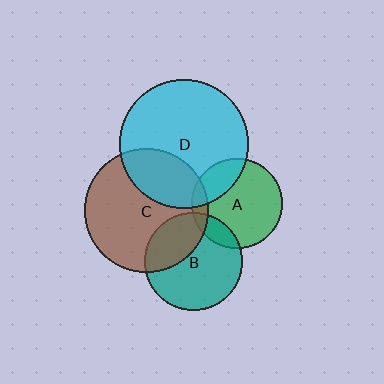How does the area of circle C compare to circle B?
Approximately 1.6 times.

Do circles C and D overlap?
Yes.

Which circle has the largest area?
Circle D (cyan).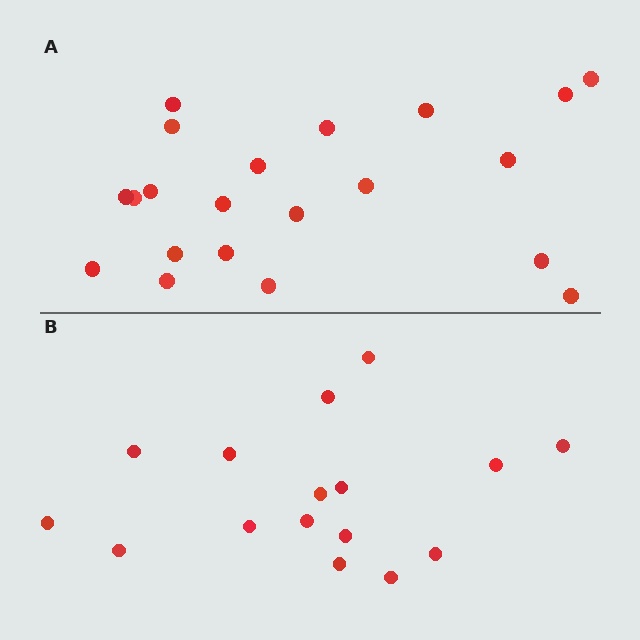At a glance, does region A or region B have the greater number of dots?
Region A (the top region) has more dots.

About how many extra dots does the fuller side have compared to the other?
Region A has about 5 more dots than region B.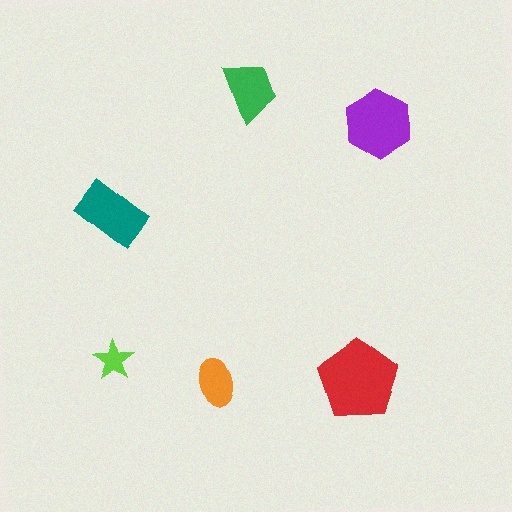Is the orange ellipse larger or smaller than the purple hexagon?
Smaller.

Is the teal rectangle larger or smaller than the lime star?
Larger.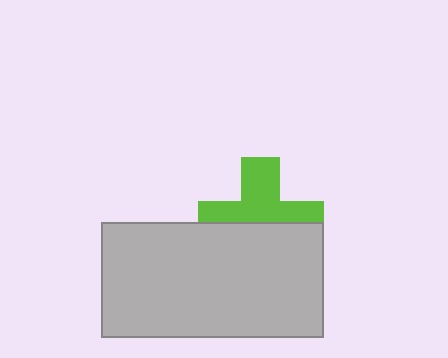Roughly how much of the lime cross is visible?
About half of it is visible (roughly 52%).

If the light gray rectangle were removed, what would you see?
You would see the complete lime cross.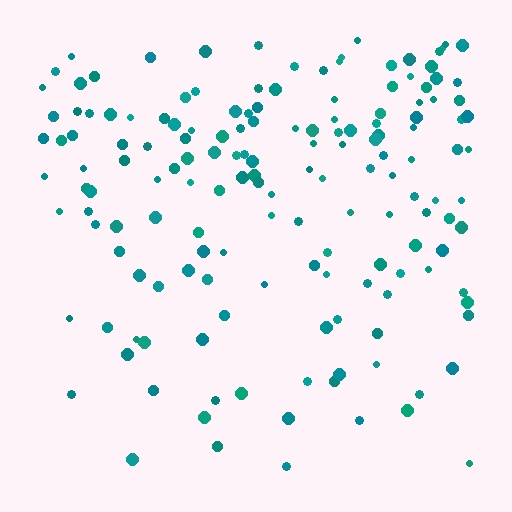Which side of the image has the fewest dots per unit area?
The bottom.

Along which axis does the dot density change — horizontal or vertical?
Vertical.